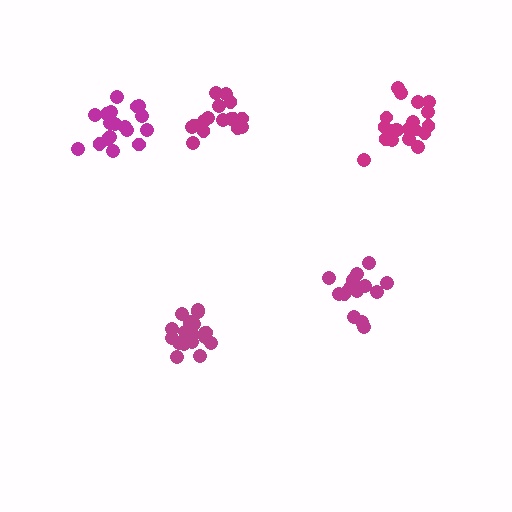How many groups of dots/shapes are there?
There are 5 groups.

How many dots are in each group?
Group 1: 16 dots, Group 2: 20 dots, Group 3: 15 dots, Group 4: 20 dots, Group 5: 19 dots (90 total).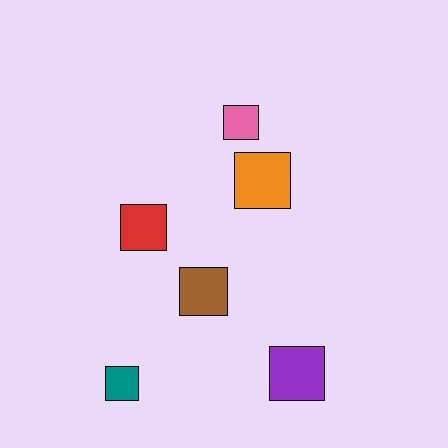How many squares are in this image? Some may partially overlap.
There are 6 squares.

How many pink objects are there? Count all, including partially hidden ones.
There is 1 pink object.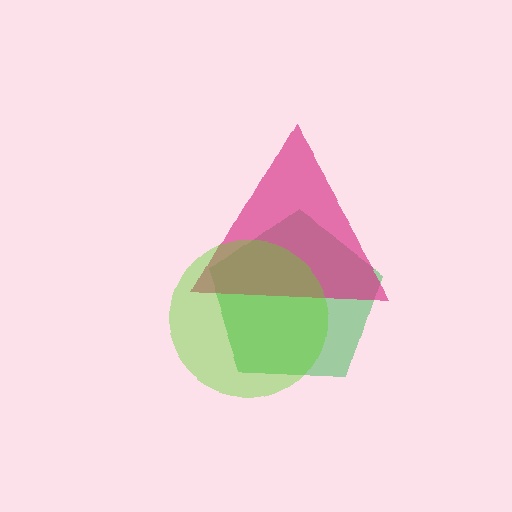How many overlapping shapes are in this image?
There are 3 overlapping shapes in the image.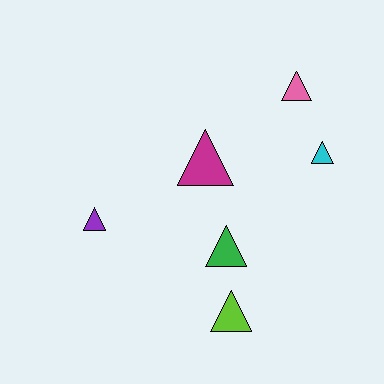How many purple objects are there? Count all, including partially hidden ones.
There is 1 purple object.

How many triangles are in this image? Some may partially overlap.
There are 6 triangles.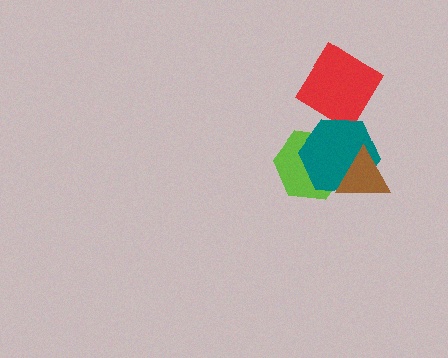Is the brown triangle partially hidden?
No, no other shape covers it.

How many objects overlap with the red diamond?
0 objects overlap with the red diamond.